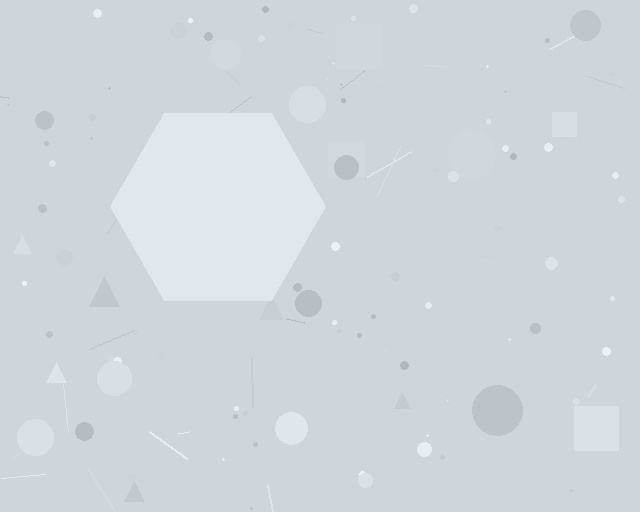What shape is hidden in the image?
A hexagon is hidden in the image.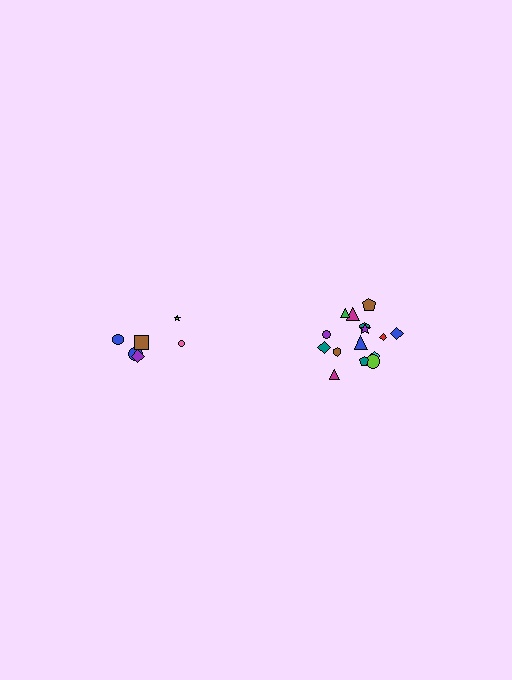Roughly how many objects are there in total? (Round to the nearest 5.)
Roughly 20 objects in total.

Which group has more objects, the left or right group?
The right group.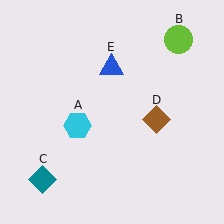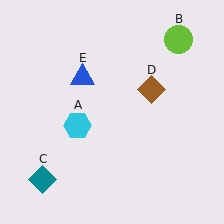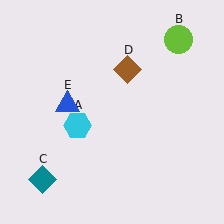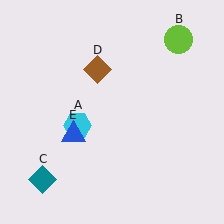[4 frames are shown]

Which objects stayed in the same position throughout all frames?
Cyan hexagon (object A) and lime circle (object B) and teal diamond (object C) remained stationary.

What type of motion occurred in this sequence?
The brown diamond (object D), blue triangle (object E) rotated counterclockwise around the center of the scene.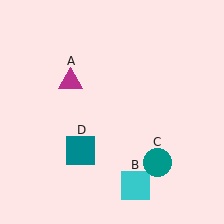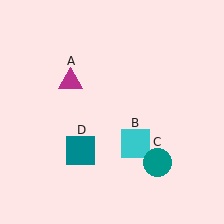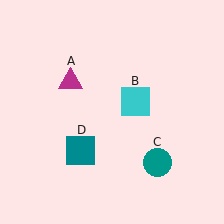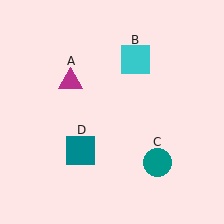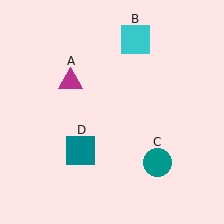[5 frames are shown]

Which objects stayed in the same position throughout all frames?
Magenta triangle (object A) and teal circle (object C) and teal square (object D) remained stationary.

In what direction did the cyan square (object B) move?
The cyan square (object B) moved up.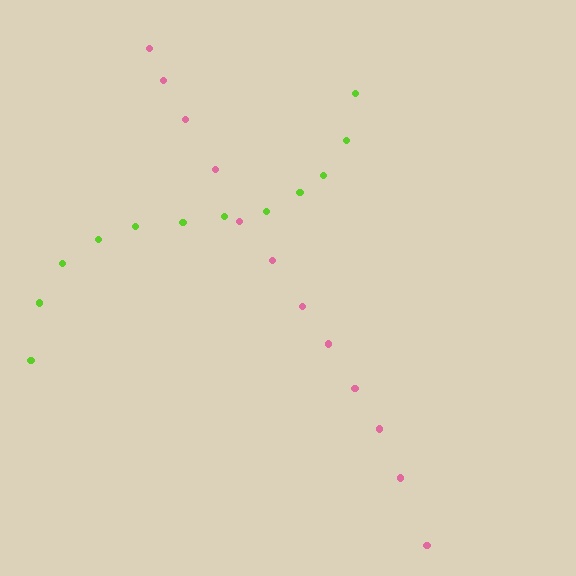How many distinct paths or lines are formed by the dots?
There are 2 distinct paths.